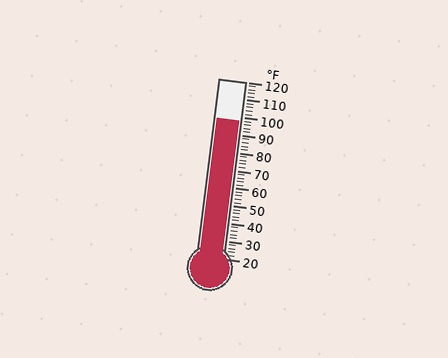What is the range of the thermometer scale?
The thermometer scale ranges from 20°F to 120°F.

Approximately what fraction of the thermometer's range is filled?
The thermometer is filled to approximately 80% of its range.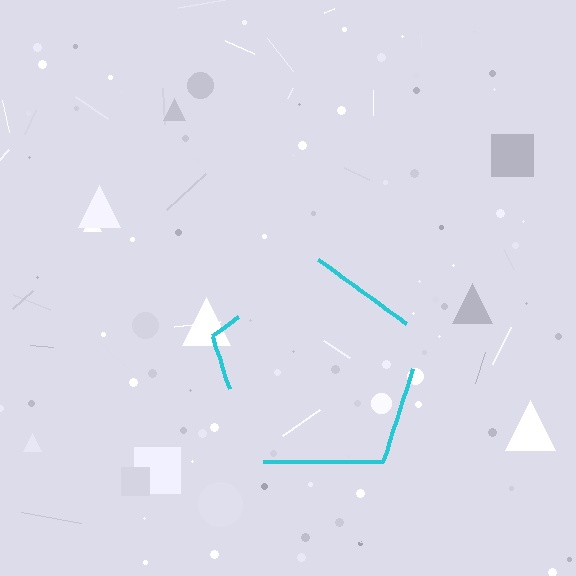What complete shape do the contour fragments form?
The contour fragments form a pentagon.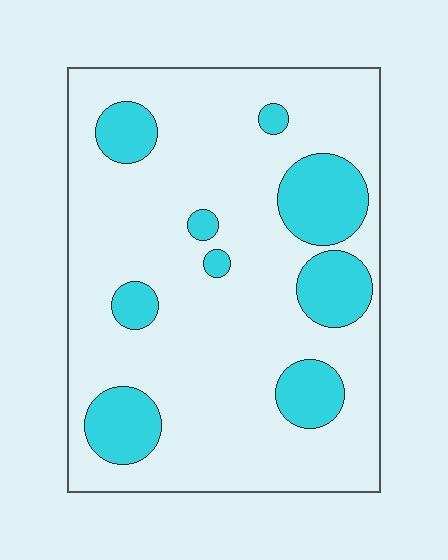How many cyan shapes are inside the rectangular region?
9.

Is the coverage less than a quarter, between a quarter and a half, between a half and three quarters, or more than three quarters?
Less than a quarter.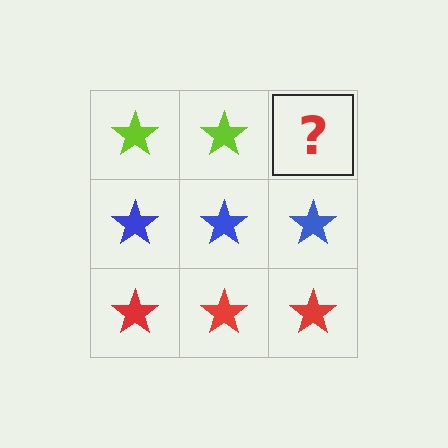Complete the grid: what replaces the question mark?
The question mark should be replaced with a lime star.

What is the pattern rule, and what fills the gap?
The rule is that each row has a consistent color. The gap should be filled with a lime star.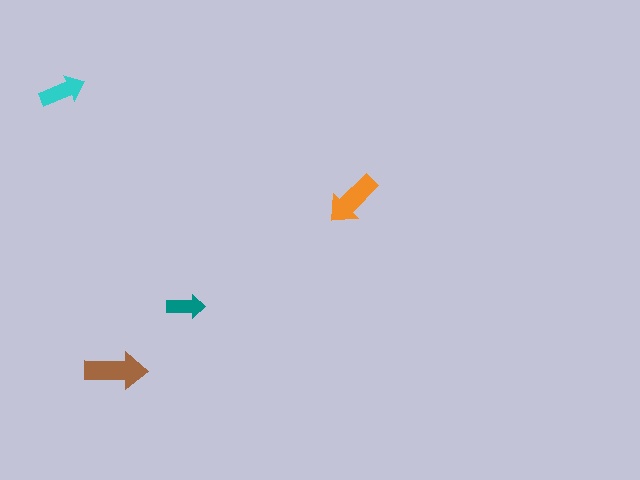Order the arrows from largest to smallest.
the brown one, the orange one, the cyan one, the teal one.